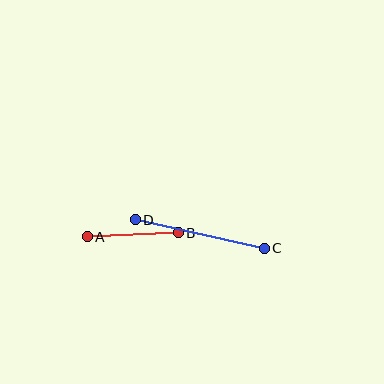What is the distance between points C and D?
The distance is approximately 132 pixels.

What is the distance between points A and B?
The distance is approximately 91 pixels.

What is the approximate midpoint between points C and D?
The midpoint is at approximately (200, 234) pixels.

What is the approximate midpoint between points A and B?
The midpoint is at approximately (133, 235) pixels.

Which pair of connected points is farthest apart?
Points C and D are farthest apart.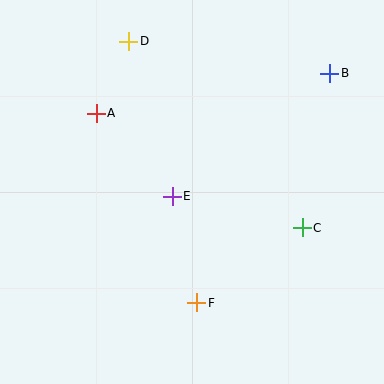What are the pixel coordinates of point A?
Point A is at (96, 113).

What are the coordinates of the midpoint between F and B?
The midpoint between F and B is at (263, 188).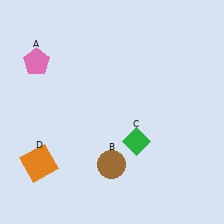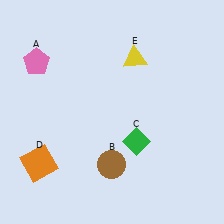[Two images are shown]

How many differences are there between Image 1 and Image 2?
There is 1 difference between the two images.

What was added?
A yellow triangle (E) was added in Image 2.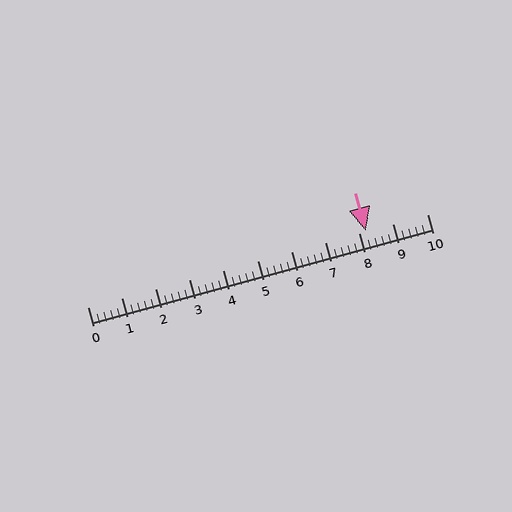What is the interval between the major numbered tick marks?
The major tick marks are spaced 1 units apart.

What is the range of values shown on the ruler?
The ruler shows values from 0 to 10.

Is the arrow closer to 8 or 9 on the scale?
The arrow is closer to 8.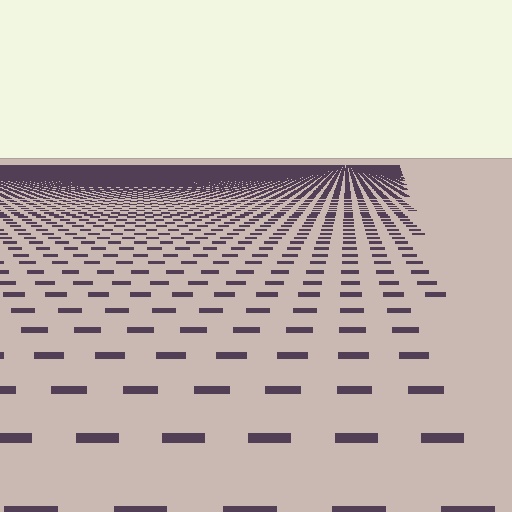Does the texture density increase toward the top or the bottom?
Density increases toward the top.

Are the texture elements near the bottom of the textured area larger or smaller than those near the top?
Larger. Near the bottom, elements are closer to the viewer and appear at a bigger on-screen size.